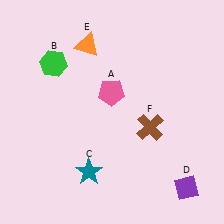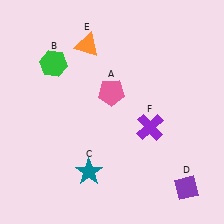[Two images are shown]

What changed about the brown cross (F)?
In Image 1, F is brown. In Image 2, it changed to purple.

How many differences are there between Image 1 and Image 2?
There is 1 difference between the two images.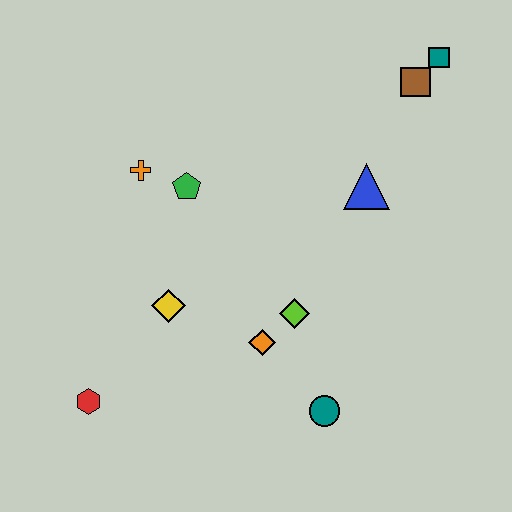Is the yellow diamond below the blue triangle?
Yes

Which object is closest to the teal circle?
The orange diamond is closest to the teal circle.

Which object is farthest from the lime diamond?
The teal square is farthest from the lime diamond.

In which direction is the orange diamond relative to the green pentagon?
The orange diamond is below the green pentagon.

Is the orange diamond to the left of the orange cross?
No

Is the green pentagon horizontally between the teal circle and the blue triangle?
No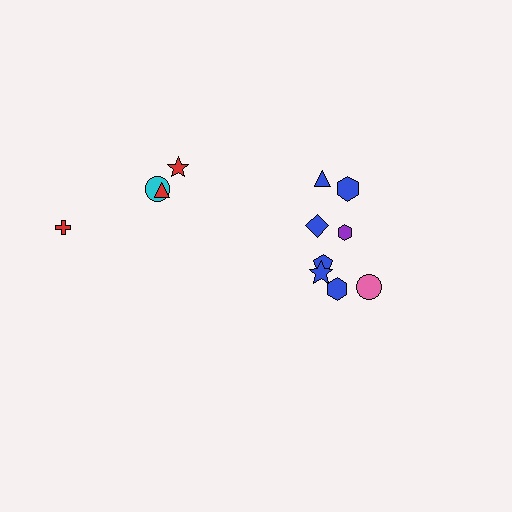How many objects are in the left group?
There are 4 objects.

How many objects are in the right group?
There are 8 objects.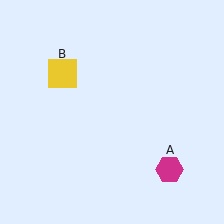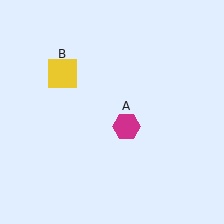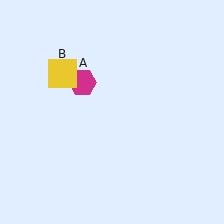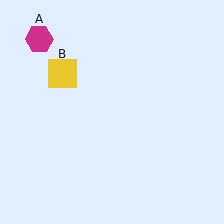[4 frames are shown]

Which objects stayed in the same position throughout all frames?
Yellow square (object B) remained stationary.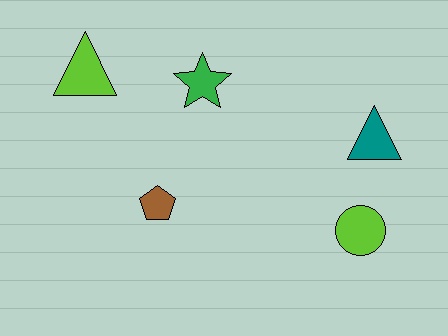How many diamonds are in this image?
There are no diamonds.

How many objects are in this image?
There are 5 objects.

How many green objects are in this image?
There is 1 green object.